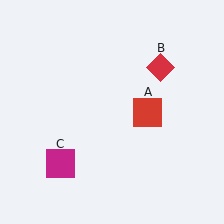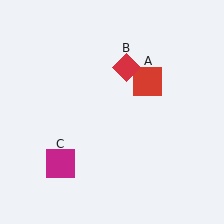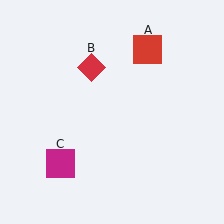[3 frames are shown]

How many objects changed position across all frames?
2 objects changed position: red square (object A), red diamond (object B).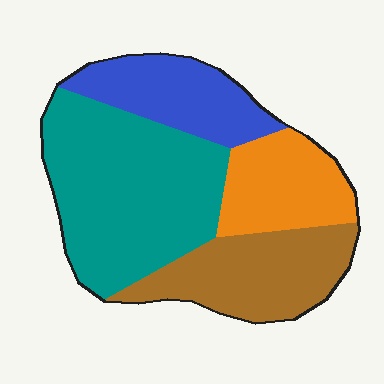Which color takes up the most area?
Teal, at roughly 40%.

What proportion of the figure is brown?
Brown covers roughly 25% of the figure.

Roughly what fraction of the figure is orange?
Orange covers 17% of the figure.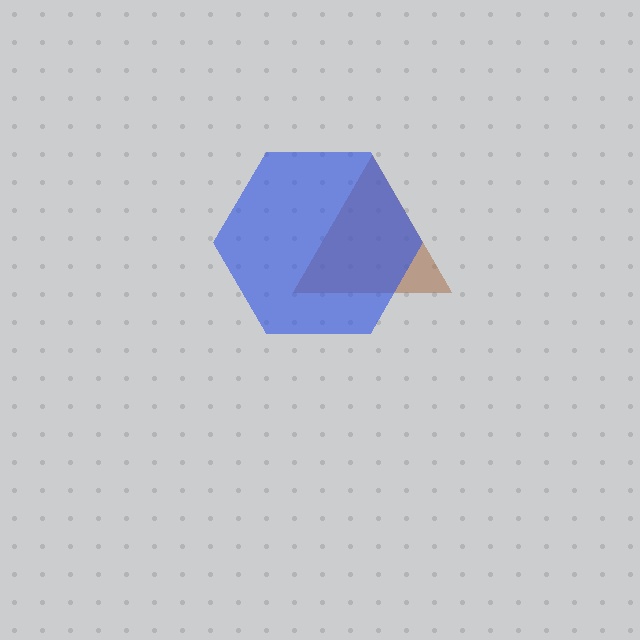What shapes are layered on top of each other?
The layered shapes are: a brown triangle, a blue hexagon.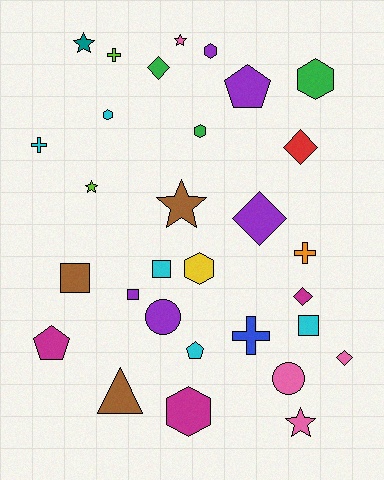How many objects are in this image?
There are 30 objects.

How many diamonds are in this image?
There are 5 diamonds.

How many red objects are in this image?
There is 1 red object.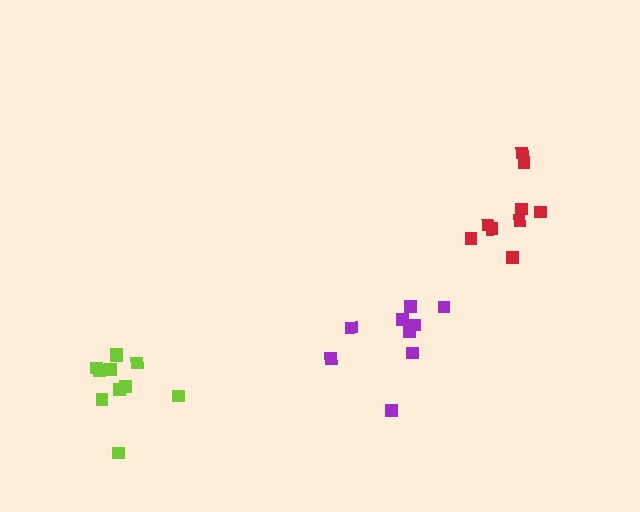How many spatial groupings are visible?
There are 3 spatial groupings.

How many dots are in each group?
Group 1: 9 dots, Group 2: 11 dots, Group 3: 9 dots (29 total).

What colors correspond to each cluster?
The clusters are colored: purple, lime, red.